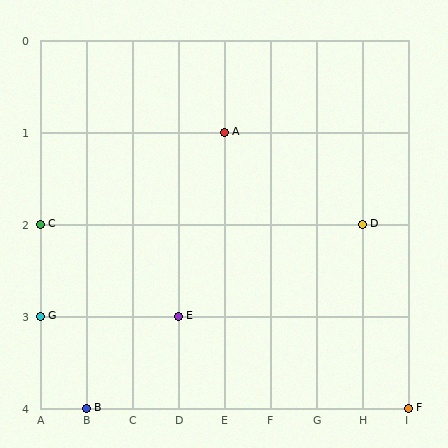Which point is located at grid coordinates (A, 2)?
Point C is at (A, 2).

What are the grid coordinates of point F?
Point F is at grid coordinates (I, 4).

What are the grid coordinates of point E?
Point E is at grid coordinates (D, 3).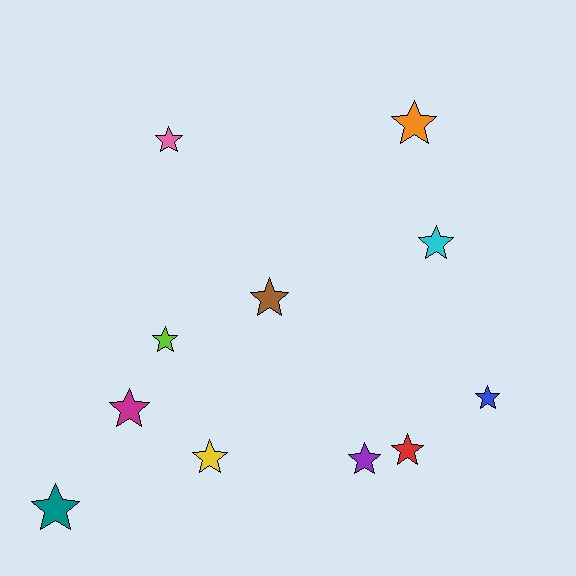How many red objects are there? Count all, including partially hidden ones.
There is 1 red object.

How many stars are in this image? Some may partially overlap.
There are 11 stars.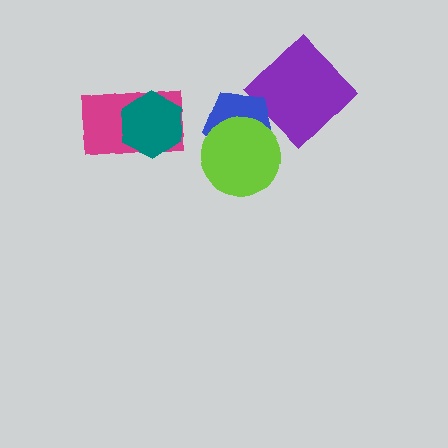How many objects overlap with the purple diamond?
0 objects overlap with the purple diamond.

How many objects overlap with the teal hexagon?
1 object overlaps with the teal hexagon.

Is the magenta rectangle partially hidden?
Yes, it is partially covered by another shape.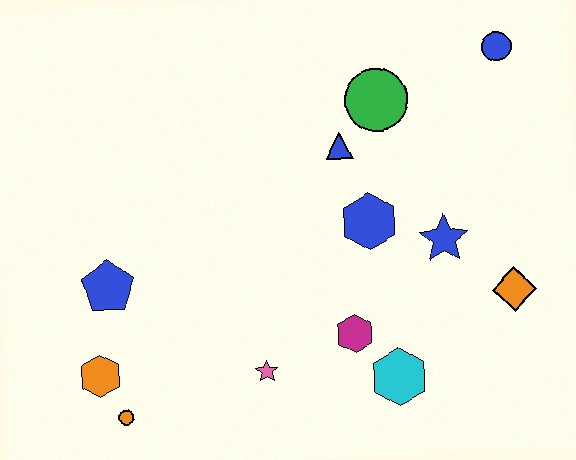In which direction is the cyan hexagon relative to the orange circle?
The cyan hexagon is to the right of the orange circle.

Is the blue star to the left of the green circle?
No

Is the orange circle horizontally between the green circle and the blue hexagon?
No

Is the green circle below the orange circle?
No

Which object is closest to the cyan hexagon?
The magenta hexagon is closest to the cyan hexagon.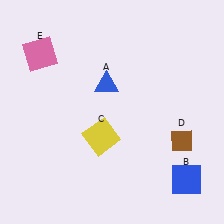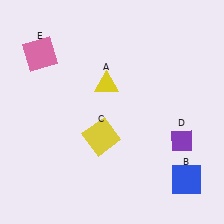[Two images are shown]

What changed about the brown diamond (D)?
In Image 1, D is brown. In Image 2, it changed to purple.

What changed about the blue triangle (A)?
In Image 1, A is blue. In Image 2, it changed to yellow.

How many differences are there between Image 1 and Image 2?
There are 2 differences between the two images.